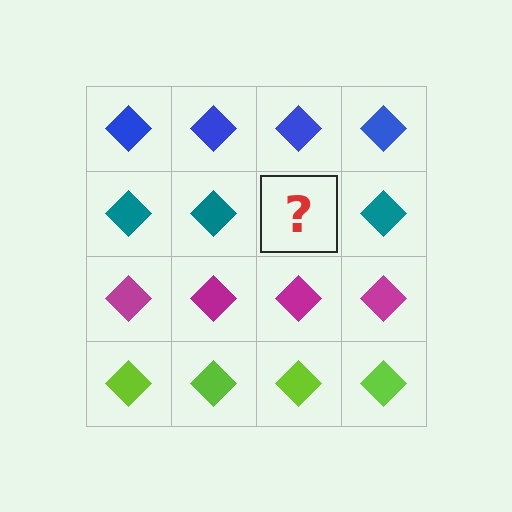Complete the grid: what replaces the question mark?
The question mark should be replaced with a teal diamond.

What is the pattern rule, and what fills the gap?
The rule is that each row has a consistent color. The gap should be filled with a teal diamond.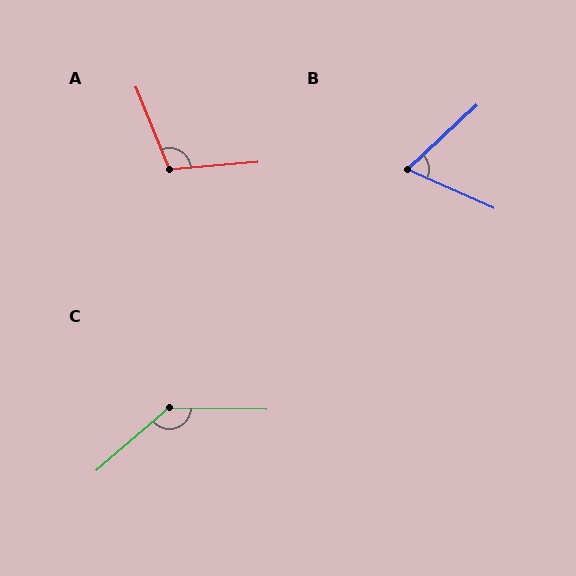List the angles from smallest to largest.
B (67°), A (107°), C (138°).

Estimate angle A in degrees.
Approximately 107 degrees.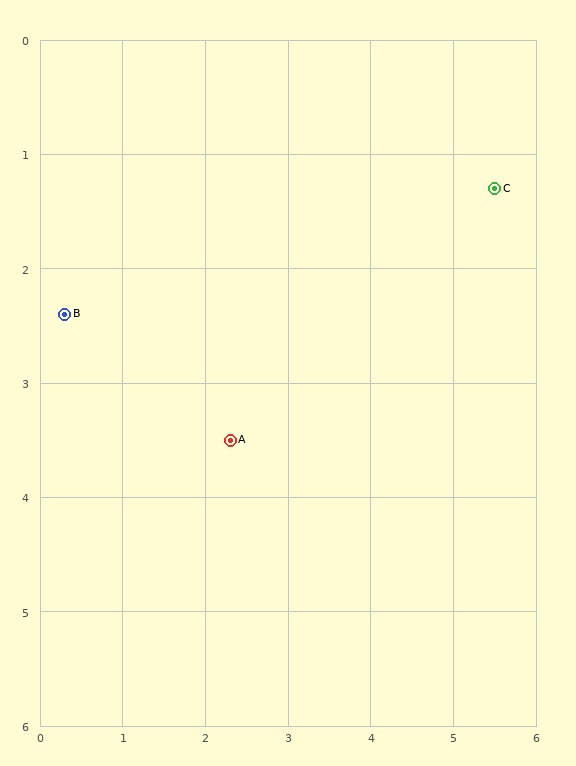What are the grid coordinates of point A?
Point A is at approximately (2.3, 3.5).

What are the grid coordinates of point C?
Point C is at approximately (5.5, 1.3).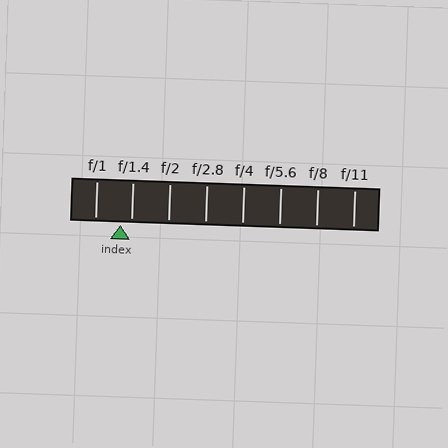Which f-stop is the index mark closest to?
The index mark is closest to f/1.4.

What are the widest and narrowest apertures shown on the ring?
The widest aperture shown is f/1 and the narrowest is f/11.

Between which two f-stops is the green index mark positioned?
The index mark is between f/1 and f/1.4.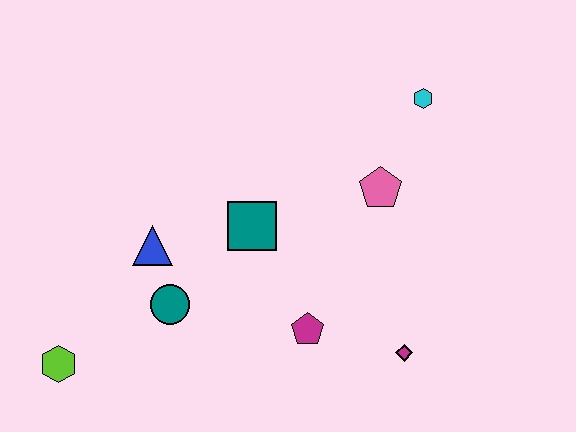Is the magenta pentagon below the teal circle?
Yes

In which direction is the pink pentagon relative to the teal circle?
The pink pentagon is to the right of the teal circle.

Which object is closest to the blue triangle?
The teal circle is closest to the blue triangle.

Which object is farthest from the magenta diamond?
The lime hexagon is farthest from the magenta diamond.